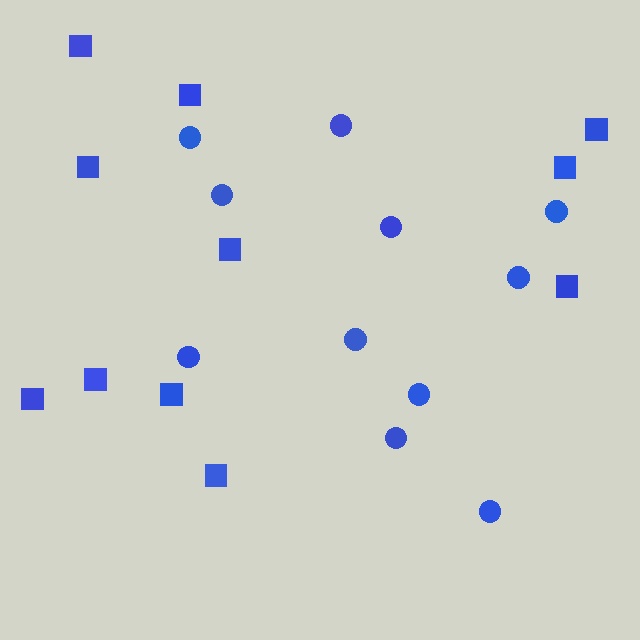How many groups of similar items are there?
There are 2 groups: one group of circles (11) and one group of squares (11).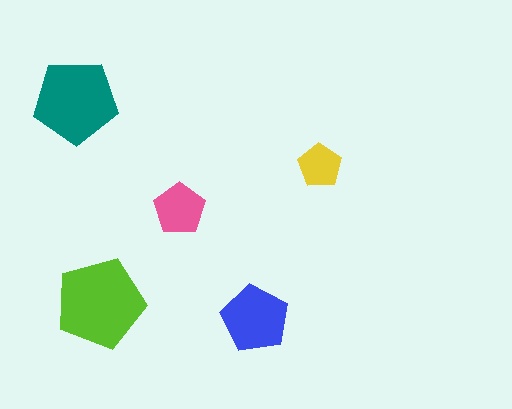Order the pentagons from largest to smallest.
the lime one, the teal one, the blue one, the pink one, the yellow one.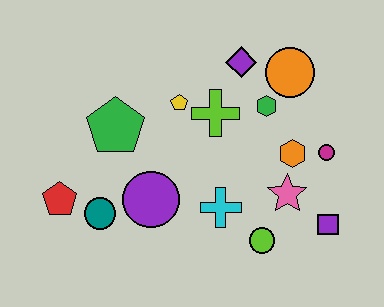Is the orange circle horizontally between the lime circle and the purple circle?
No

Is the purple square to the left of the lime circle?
No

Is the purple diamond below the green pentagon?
No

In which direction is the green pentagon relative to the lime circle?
The green pentagon is to the left of the lime circle.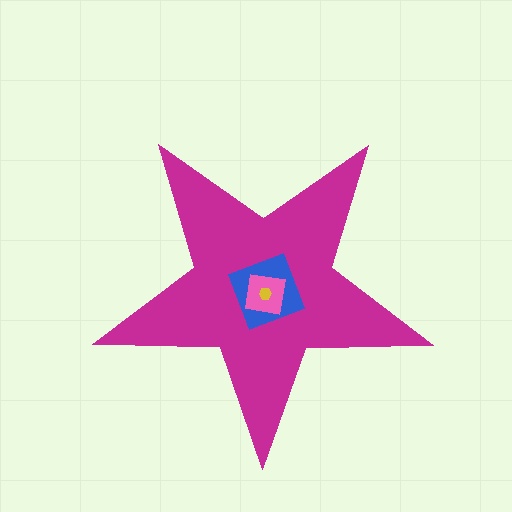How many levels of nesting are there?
4.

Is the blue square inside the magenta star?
Yes.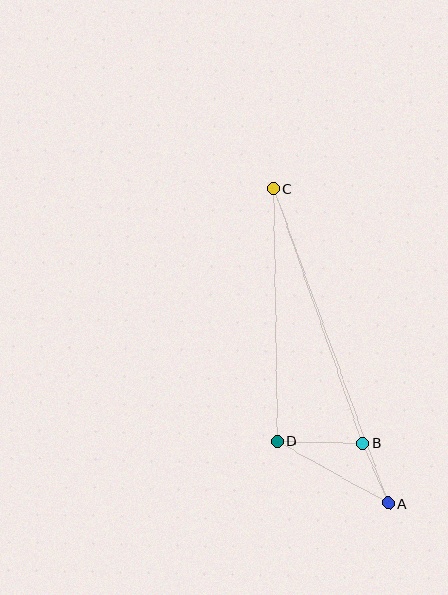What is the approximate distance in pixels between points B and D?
The distance between B and D is approximately 85 pixels.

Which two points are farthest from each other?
Points A and C are farthest from each other.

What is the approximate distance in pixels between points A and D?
The distance between A and D is approximately 127 pixels.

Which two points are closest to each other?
Points A and B are closest to each other.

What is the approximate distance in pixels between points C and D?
The distance between C and D is approximately 253 pixels.